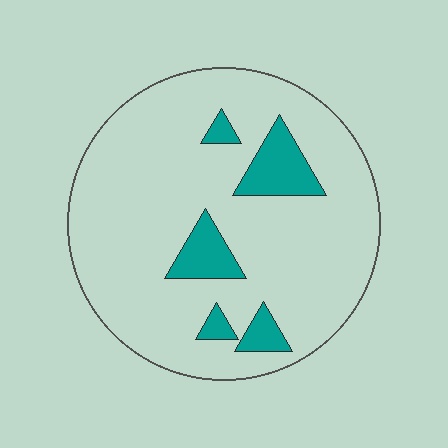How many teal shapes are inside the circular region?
5.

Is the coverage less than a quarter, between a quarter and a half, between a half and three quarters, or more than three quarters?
Less than a quarter.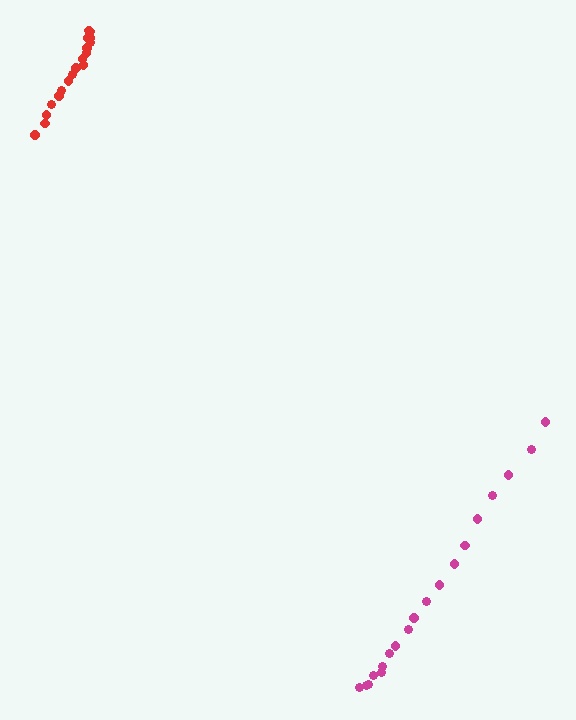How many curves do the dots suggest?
There are 2 distinct paths.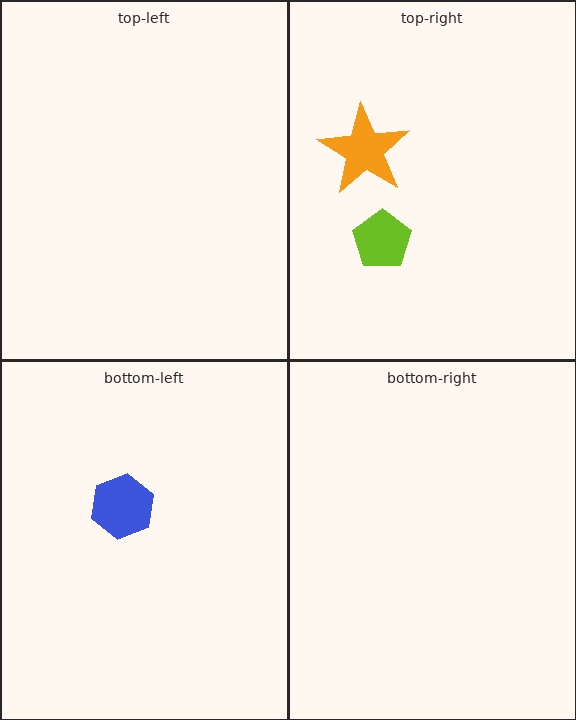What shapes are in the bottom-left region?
The blue hexagon.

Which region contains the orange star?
The top-right region.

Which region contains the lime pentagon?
The top-right region.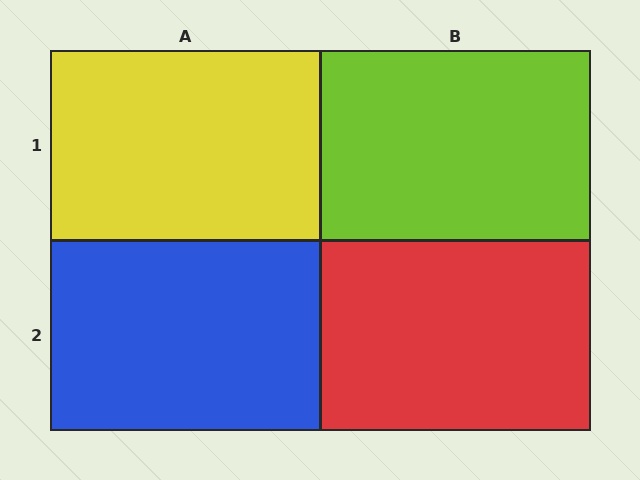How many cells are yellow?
1 cell is yellow.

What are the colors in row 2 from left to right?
Blue, red.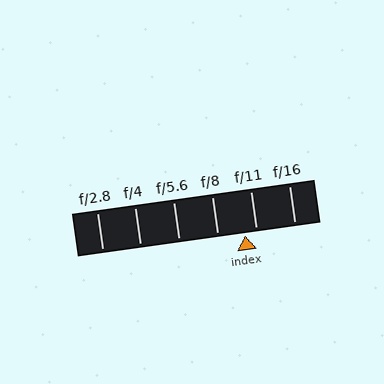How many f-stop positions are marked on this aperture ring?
There are 6 f-stop positions marked.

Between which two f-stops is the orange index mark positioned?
The index mark is between f/8 and f/11.